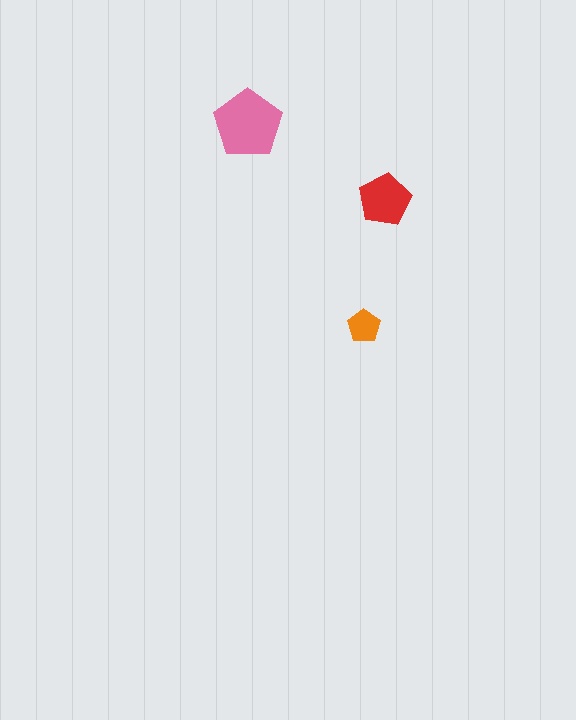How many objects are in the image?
There are 3 objects in the image.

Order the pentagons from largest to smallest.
the pink one, the red one, the orange one.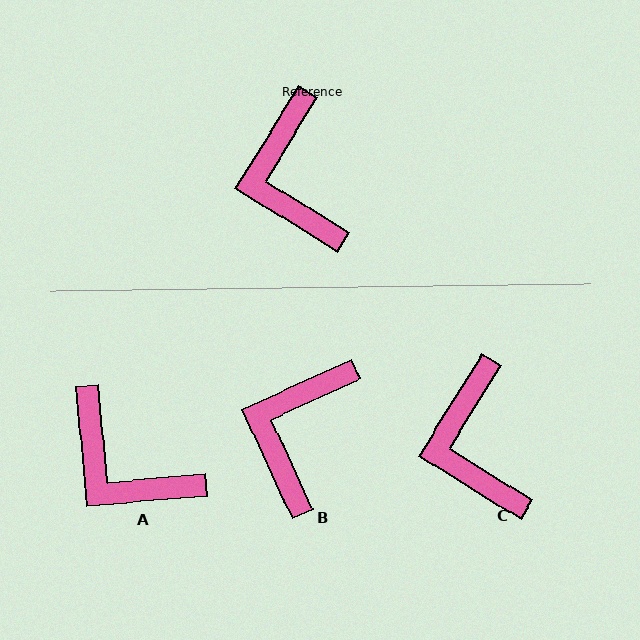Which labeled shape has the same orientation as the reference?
C.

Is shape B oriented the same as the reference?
No, it is off by about 34 degrees.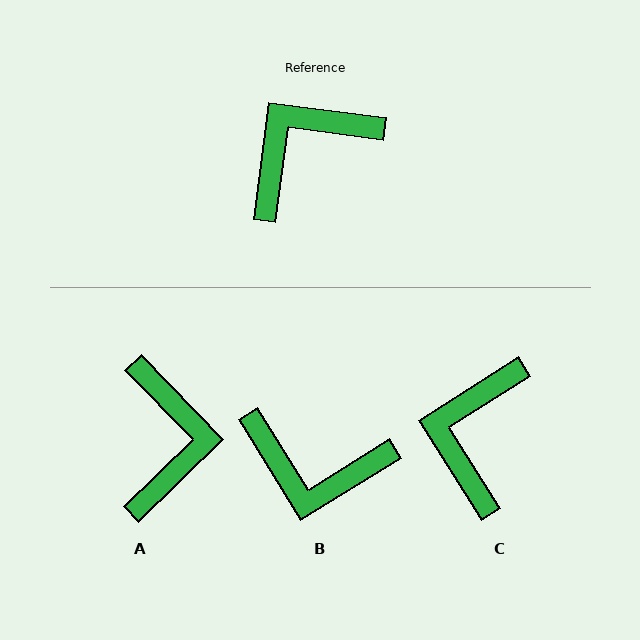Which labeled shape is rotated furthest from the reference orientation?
B, about 129 degrees away.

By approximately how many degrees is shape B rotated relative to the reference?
Approximately 129 degrees counter-clockwise.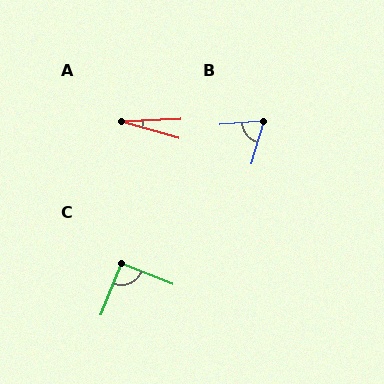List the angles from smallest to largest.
A (18°), B (69°), C (90°).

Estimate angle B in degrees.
Approximately 69 degrees.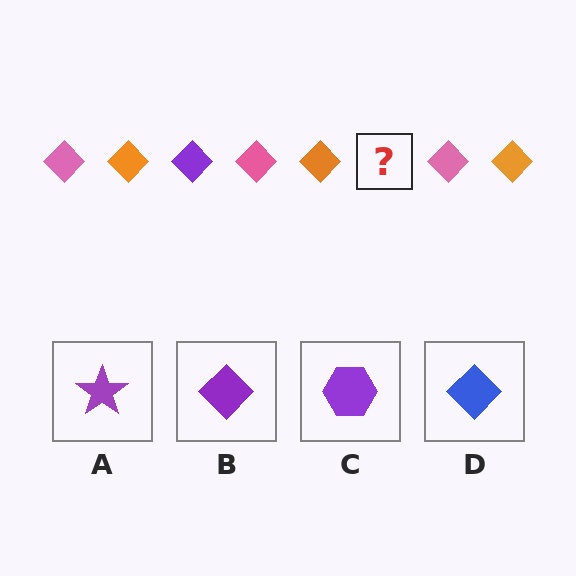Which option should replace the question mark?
Option B.